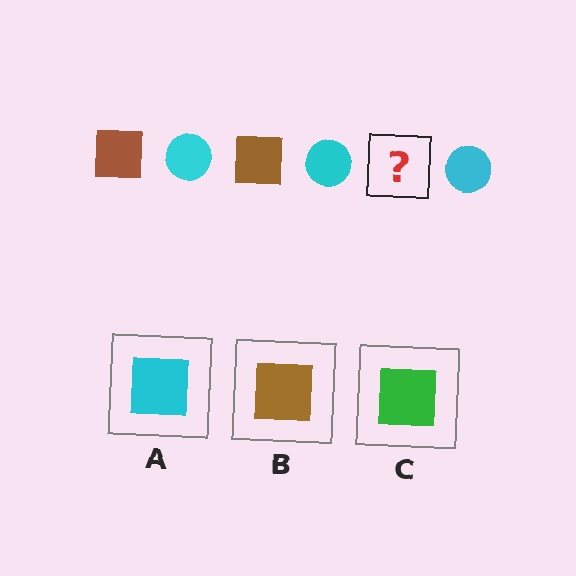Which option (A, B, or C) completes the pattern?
B.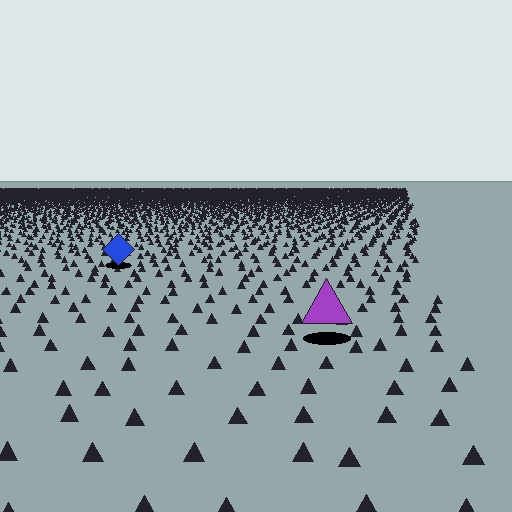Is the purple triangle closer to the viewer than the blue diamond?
Yes. The purple triangle is closer — you can tell from the texture gradient: the ground texture is coarser near it.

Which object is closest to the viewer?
The purple triangle is closest. The texture marks near it are larger and more spread out.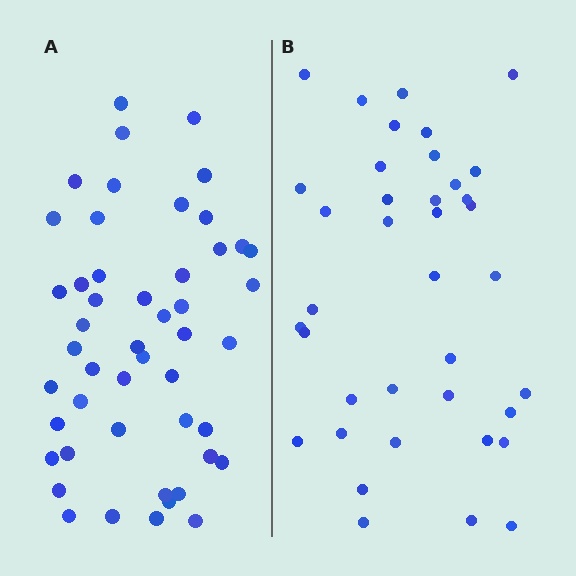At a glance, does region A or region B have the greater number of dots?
Region A (the left region) has more dots.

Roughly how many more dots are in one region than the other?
Region A has roughly 12 or so more dots than region B.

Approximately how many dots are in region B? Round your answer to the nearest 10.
About 40 dots. (The exact count is 38, which rounds to 40.)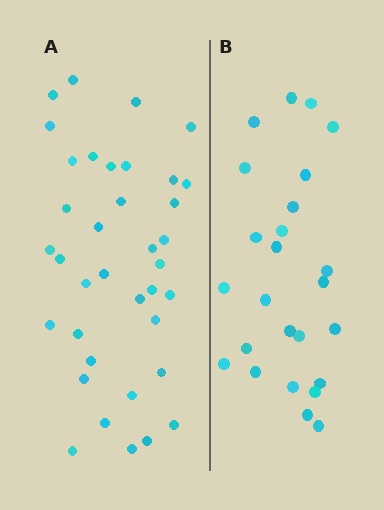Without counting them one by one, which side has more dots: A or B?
Region A (the left region) has more dots.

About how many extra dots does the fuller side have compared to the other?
Region A has roughly 12 or so more dots than region B.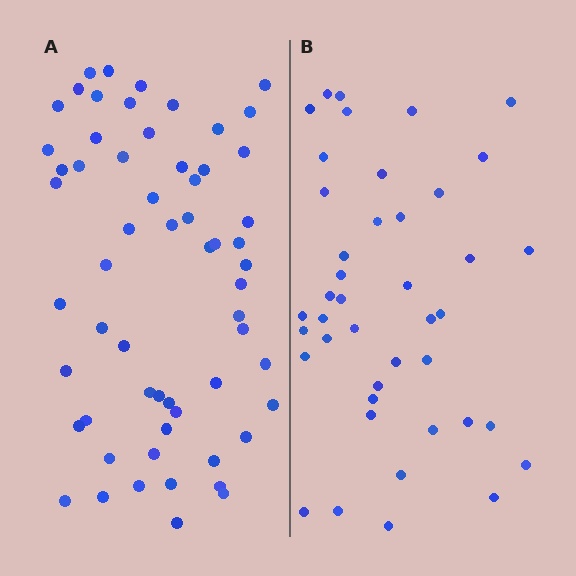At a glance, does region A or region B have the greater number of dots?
Region A (the left region) has more dots.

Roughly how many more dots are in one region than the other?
Region A has approximately 20 more dots than region B.